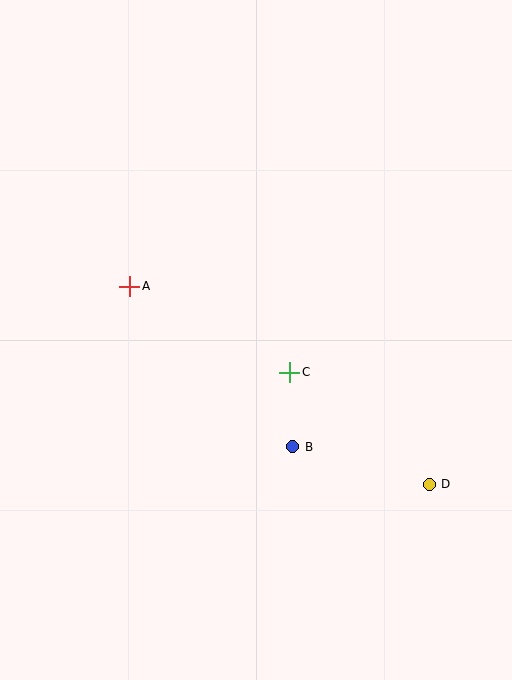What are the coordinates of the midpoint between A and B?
The midpoint between A and B is at (211, 366).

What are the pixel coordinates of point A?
Point A is at (130, 286).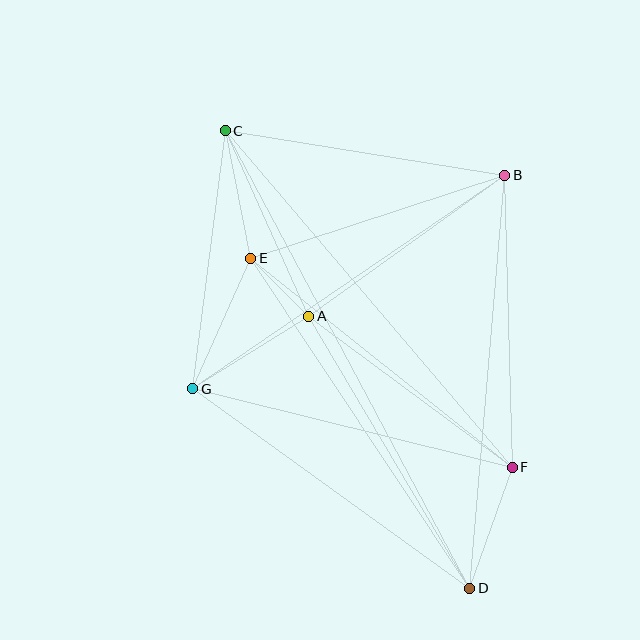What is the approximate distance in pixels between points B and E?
The distance between B and E is approximately 267 pixels.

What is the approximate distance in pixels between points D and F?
The distance between D and F is approximately 128 pixels.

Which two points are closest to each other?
Points A and E are closest to each other.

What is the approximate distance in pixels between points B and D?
The distance between B and D is approximately 414 pixels.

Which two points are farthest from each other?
Points C and D are farthest from each other.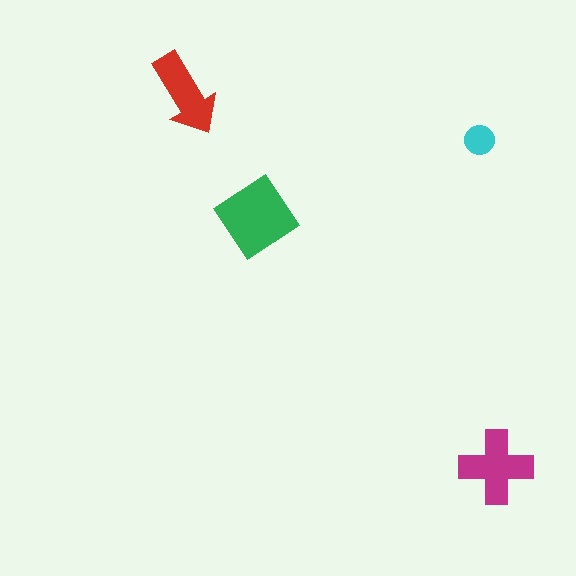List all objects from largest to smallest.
The green diamond, the magenta cross, the red arrow, the cyan circle.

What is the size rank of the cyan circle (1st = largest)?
4th.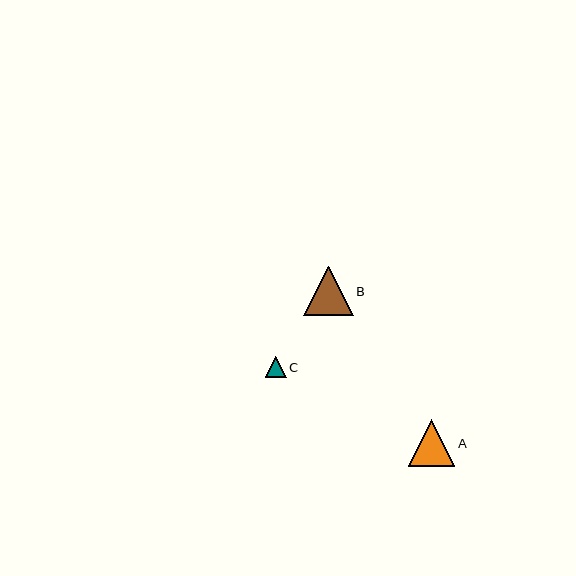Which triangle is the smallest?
Triangle C is the smallest with a size of approximately 21 pixels.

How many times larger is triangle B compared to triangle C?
Triangle B is approximately 2.4 times the size of triangle C.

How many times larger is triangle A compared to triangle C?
Triangle A is approximately 2.2 times the size of triangle C.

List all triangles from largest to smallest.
From largest to smallest: B, A, C.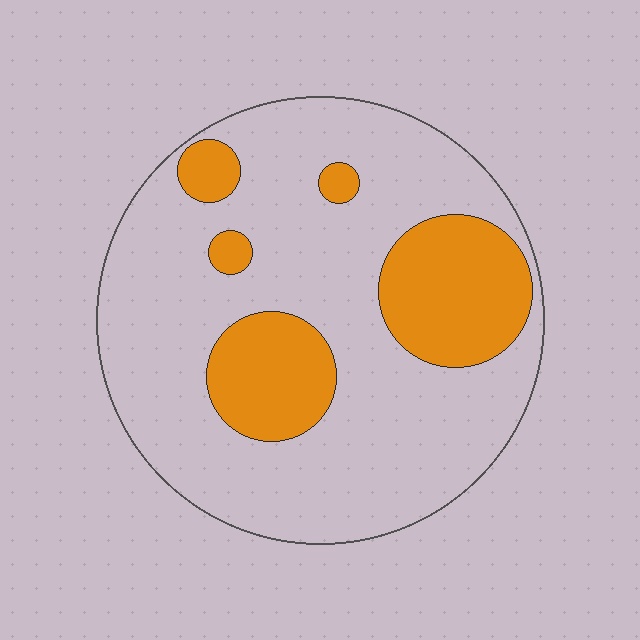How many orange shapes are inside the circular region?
5.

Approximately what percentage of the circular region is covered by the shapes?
Approximately 25%.